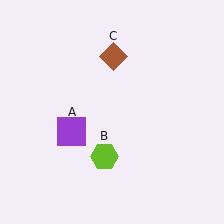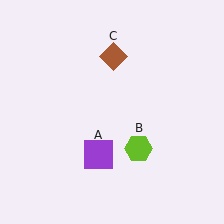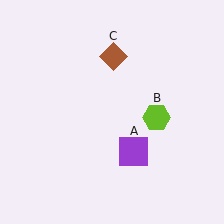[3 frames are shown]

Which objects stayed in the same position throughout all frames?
Brown diamond (object C) remained stationary.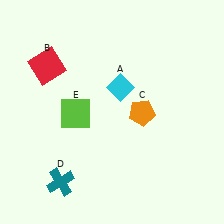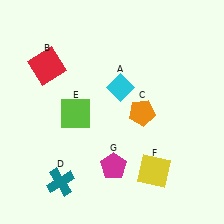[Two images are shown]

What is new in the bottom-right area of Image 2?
A yellow square (F) was added in the bottom-right area of Image 2.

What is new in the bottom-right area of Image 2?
A magenta pentagon (G) was added in the bottom-right area of Image 2.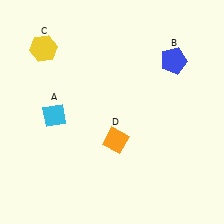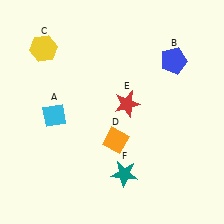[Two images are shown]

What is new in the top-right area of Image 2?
A red star (E) was added in the top-right area of Image 2.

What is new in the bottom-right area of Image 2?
A teal star (F) was added in the bottom-right area of Image 2.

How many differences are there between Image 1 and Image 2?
There are 2 differences between the two images.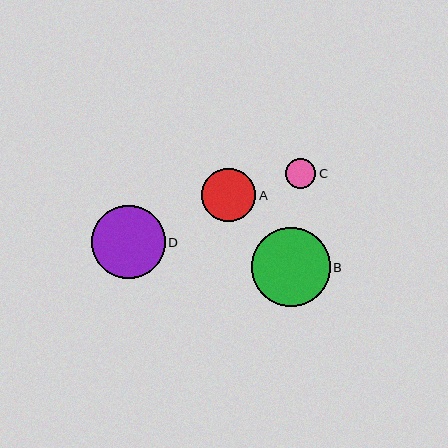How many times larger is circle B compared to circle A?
Circle B is approximately 1.5 times the size of circle A.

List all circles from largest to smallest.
From largest to smallest: B, D, A, C.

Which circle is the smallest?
Circle C is the smallest with a size of approximately 30 pixels.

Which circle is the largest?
Circle B is the largest with a size of approximately 79 pixels.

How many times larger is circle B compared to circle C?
Circle B is approximately 2.6 times the size of circle C.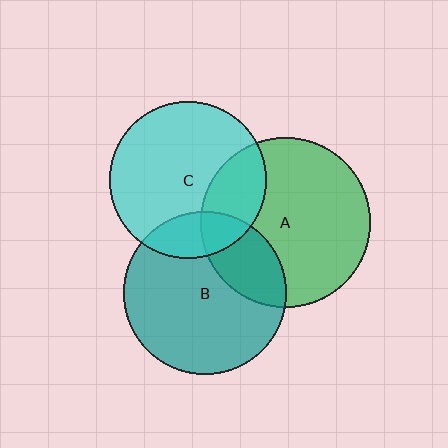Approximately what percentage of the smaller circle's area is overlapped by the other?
Approximately 20%.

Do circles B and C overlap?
Yes.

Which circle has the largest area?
Circle A (green).